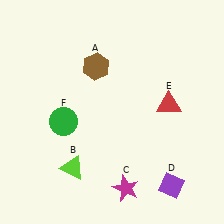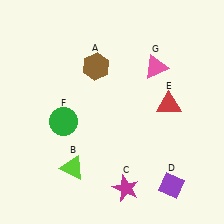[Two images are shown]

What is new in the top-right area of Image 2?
A pink triangle (G) was added in the top-right area of Image 2.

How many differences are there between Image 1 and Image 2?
There is 1 difference between the two images.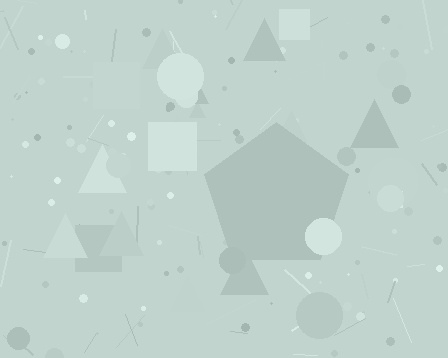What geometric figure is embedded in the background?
A pentagon is embedded in the background.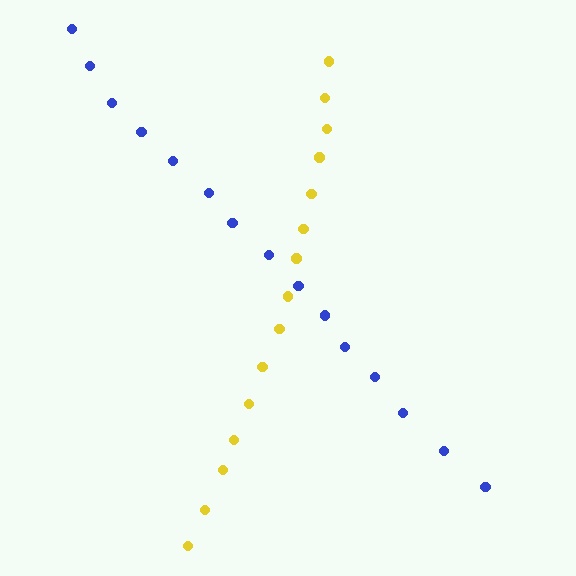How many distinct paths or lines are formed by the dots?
There are 2 distinct paths.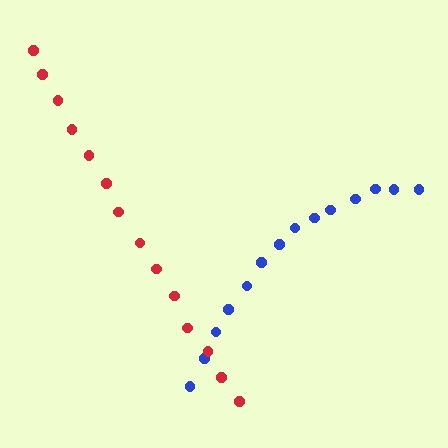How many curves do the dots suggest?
There are 2 distinct paths.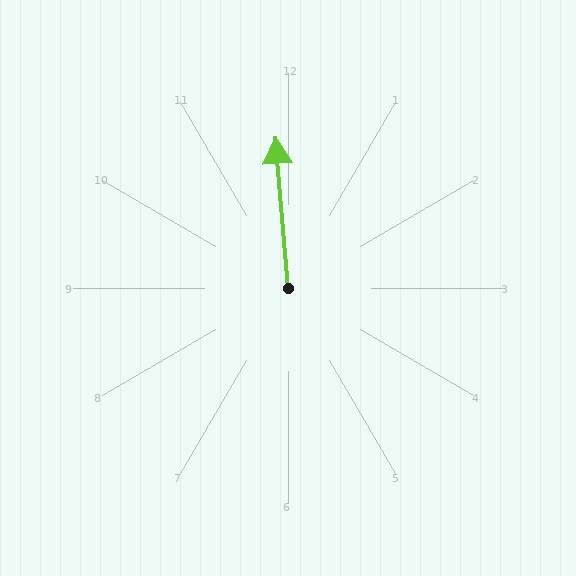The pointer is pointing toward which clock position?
Roughly 12 o'clock.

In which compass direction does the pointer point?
North.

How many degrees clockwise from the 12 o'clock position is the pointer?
Approximately 355 degrees.